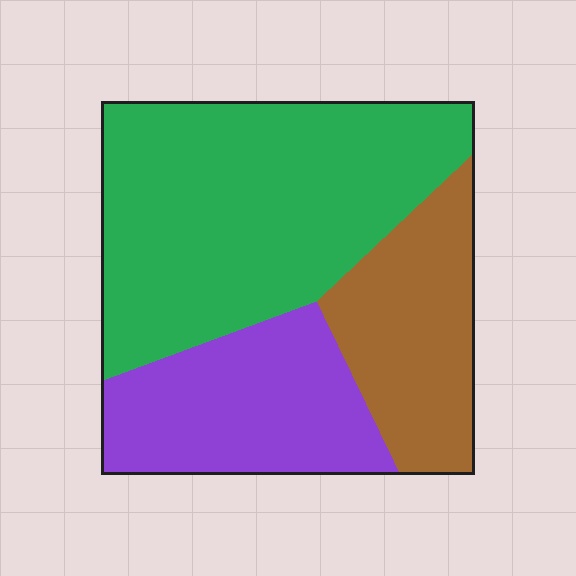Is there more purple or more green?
Green.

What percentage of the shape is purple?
Purple covers roughly 25% of the shape.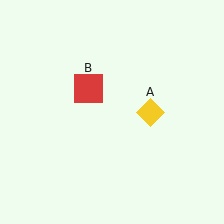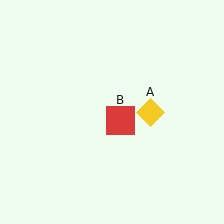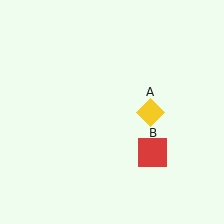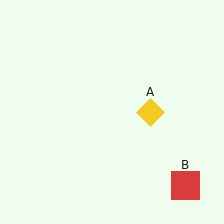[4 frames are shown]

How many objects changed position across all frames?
1 object changed position: red square (object B).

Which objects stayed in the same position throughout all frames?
Yellow diamond (object A) remained stationary.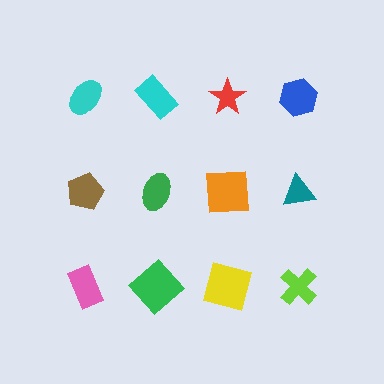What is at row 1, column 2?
A cyan rectangle.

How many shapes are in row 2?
4 shapes.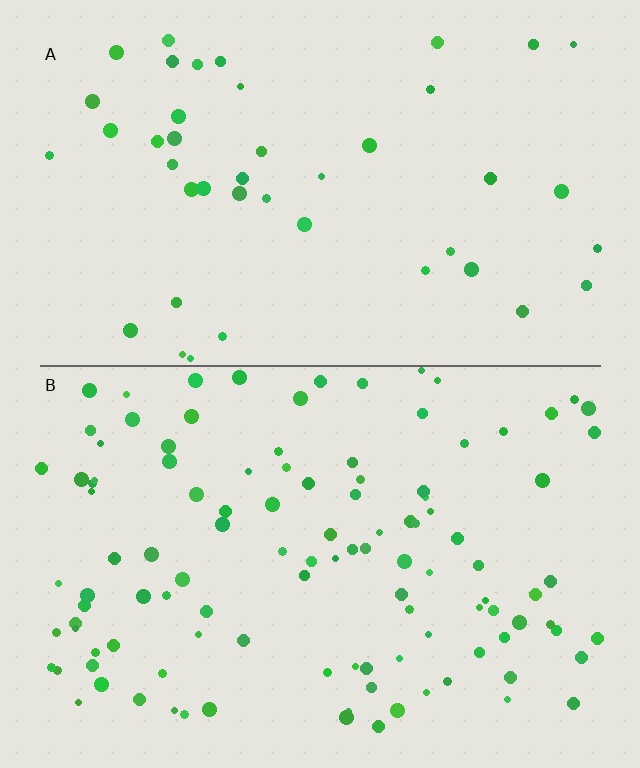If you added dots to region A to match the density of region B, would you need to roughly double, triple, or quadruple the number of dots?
Approximately triple.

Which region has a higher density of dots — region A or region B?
B (the bottom).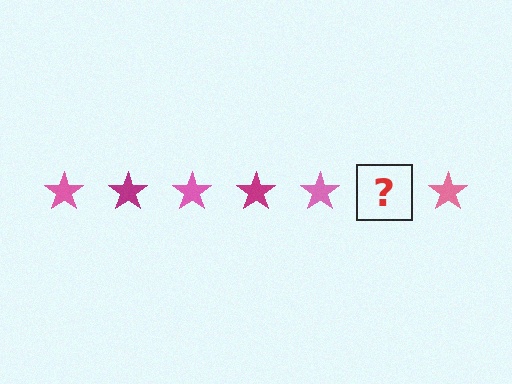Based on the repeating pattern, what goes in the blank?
The blank should be a magenta star.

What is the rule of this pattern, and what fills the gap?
The rule is that the pattern cycles through pink, magenta stars. The gap should be filled with a magenta star.